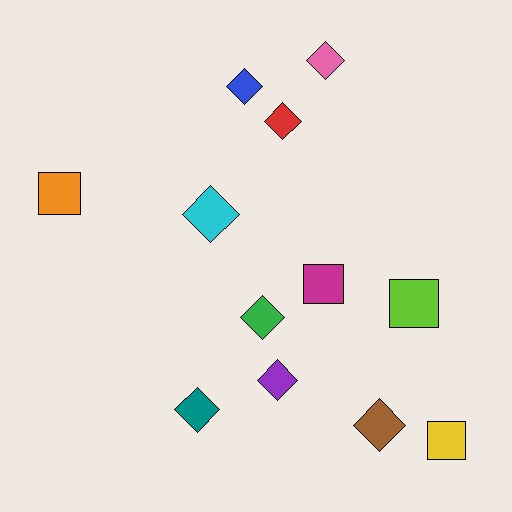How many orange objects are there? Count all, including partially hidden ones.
There is 1 orange object.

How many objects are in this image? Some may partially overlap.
There are 12 objects.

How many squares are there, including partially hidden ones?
There are 4 squares.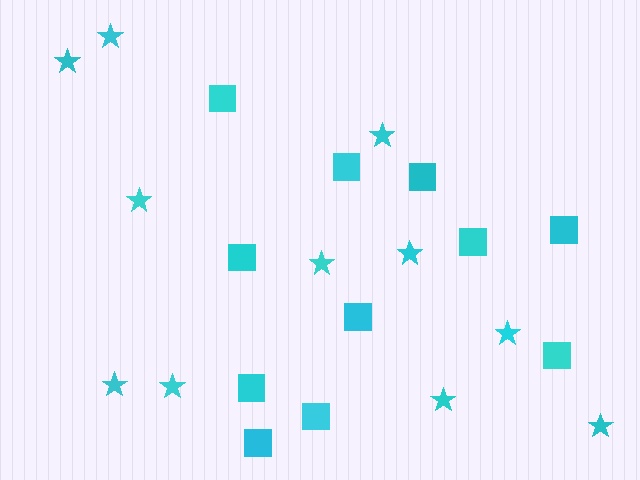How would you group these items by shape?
There are 2 groups: one group of squares (11) and one group of stars (11).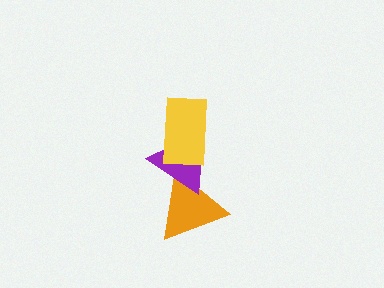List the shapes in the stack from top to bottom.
From top to bottom: the yellow rectangle, the purple triangle, the orange triangle.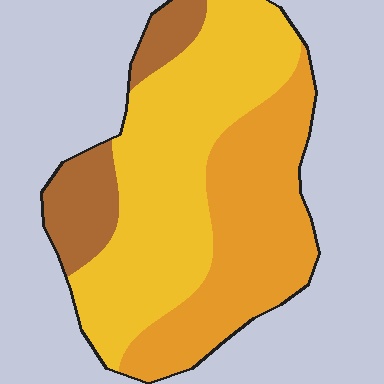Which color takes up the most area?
Yellow, at roughly 50%.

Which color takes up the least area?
Brown, at roughly 15%.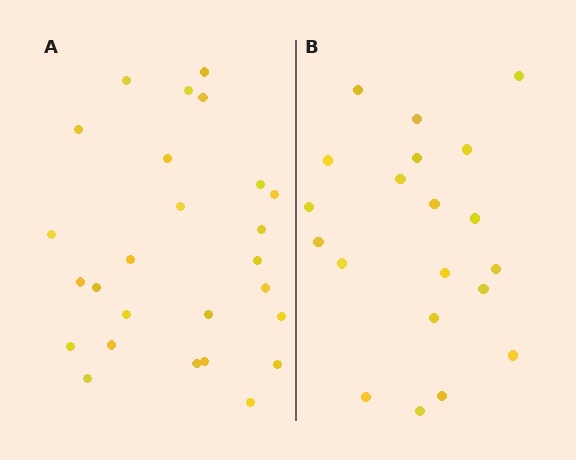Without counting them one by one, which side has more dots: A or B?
Region A (the left region) has more dots.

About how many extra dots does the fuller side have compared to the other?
Region A has about 6 more dots than region B.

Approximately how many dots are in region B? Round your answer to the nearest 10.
About 20 dots.